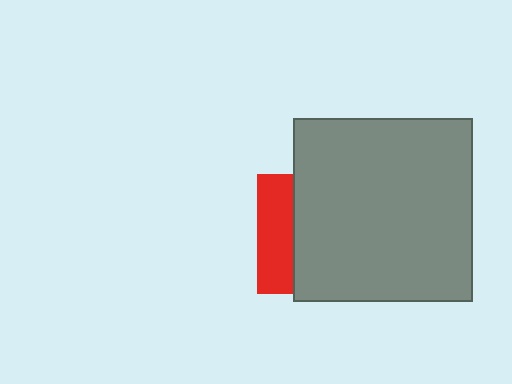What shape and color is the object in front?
The object in front is a gray rectangle.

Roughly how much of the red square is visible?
A small part of it is visible (roughly 30%).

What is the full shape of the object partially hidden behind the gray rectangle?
The partially hidden object is a red square.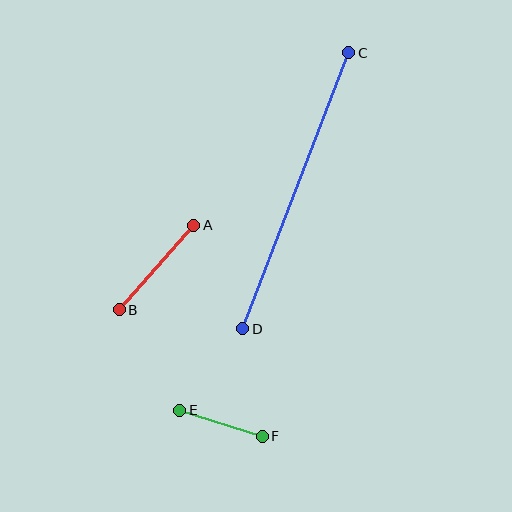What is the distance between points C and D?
The distance is approximately 295 pixels.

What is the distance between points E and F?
The distance is approximately 86 pixels.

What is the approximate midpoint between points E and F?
The midpoint is at approximately (221, 423) pixels.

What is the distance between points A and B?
The distance is approximately 113 pixels.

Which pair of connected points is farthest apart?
Points C and D are farthest apart.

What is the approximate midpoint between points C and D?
The midpoint is at approximately (296, 191) pixels.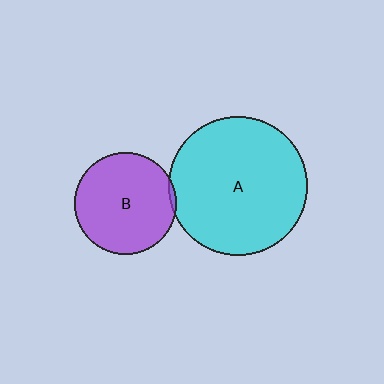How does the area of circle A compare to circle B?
Approximately 1.8 times.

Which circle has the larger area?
Circle A (cyan).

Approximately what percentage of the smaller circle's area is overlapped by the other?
Approximately 5%.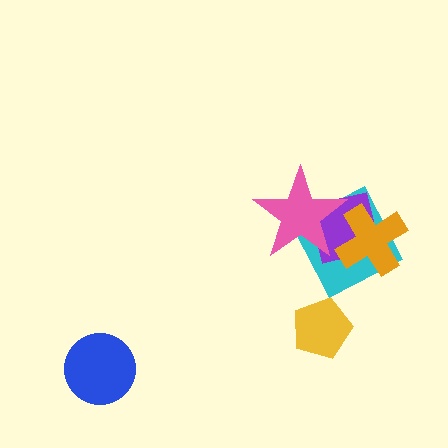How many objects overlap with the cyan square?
3 objects overlap with the cyan square.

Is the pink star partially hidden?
Yes, it is partially covered by another shape.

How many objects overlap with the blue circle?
0 objects overlap with the blue circle.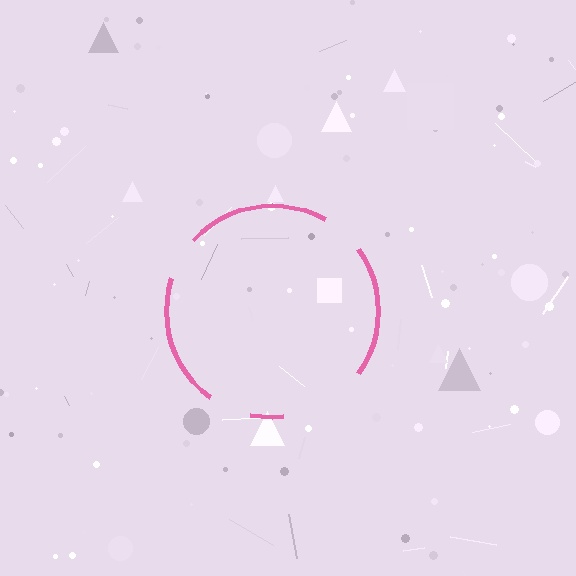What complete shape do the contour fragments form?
The contour fragments form a circle.